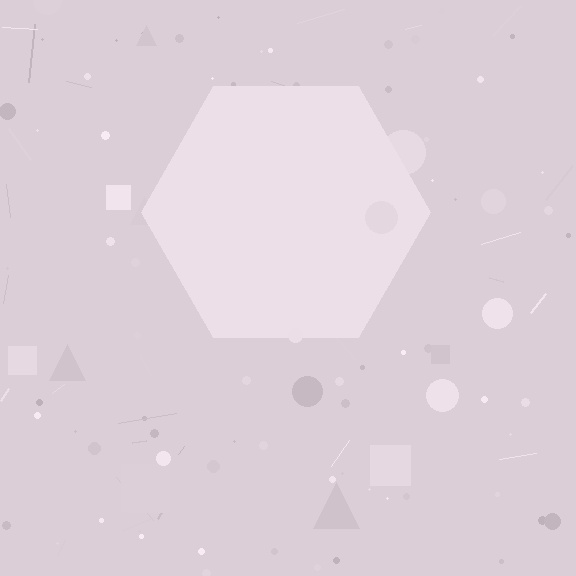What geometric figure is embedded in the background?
A hexagon is embedded in the background.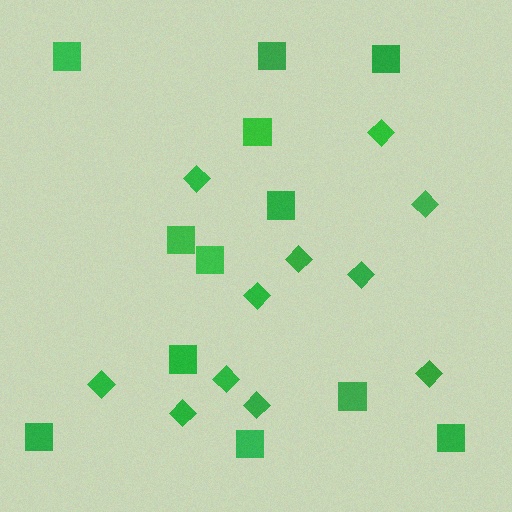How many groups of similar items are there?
There are 2 groups: one group of squares (12) and one group of diamonds (11).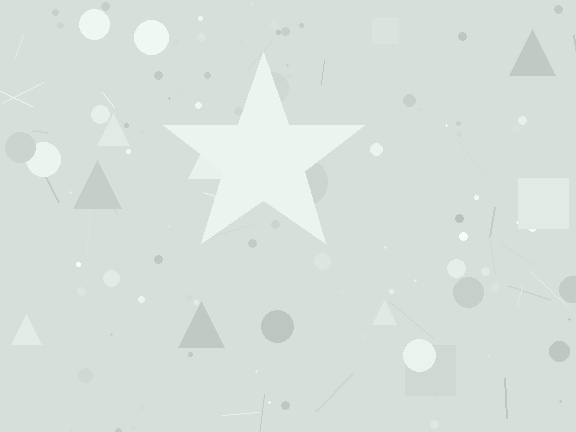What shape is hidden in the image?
A star is hidden in the image.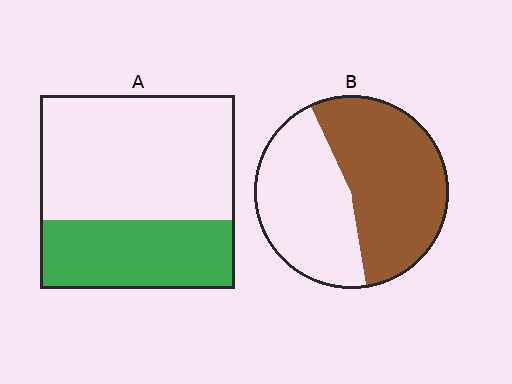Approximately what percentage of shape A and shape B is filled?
A is approximately 35% and B is approximately 55%.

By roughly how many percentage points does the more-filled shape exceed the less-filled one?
By roughly 20 percentage points (B over A).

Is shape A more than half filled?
No.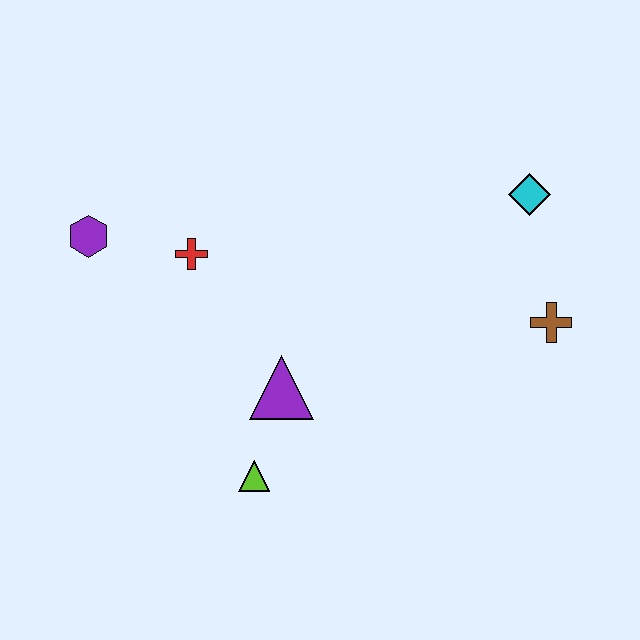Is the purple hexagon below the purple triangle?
No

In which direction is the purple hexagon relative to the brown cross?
The purple hexagon is to the left of the brown cross.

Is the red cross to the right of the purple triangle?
No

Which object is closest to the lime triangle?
The purple triangle is closest to the lime triangle.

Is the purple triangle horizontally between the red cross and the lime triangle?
No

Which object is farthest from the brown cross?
The purple hexagon is farthest from the brown cross.